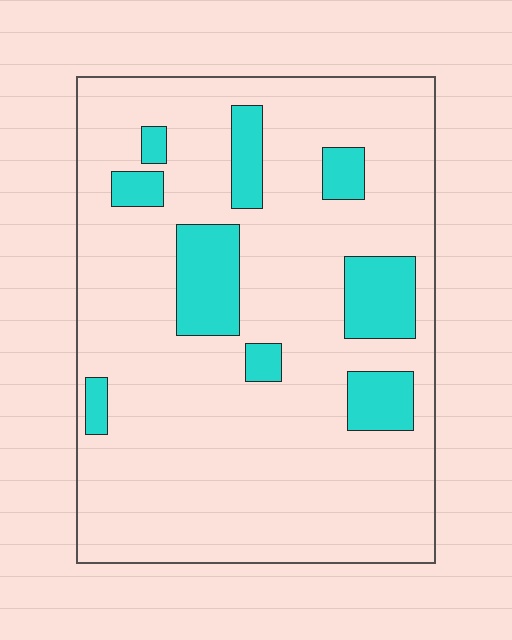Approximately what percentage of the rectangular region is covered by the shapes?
Approximately 15%.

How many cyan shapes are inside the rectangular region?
9.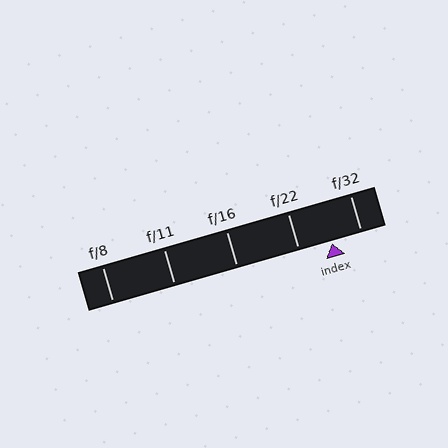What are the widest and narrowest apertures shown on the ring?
The widest aperture shown is f/8 and the narrowest is f/32.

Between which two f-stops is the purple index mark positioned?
The index mark is between f/22 and f/32.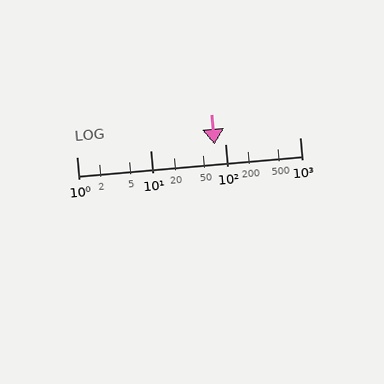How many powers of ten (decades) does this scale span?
The scale spans 3 decades, from 1 to 1000.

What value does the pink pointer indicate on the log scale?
The pointer indicates approximately 71.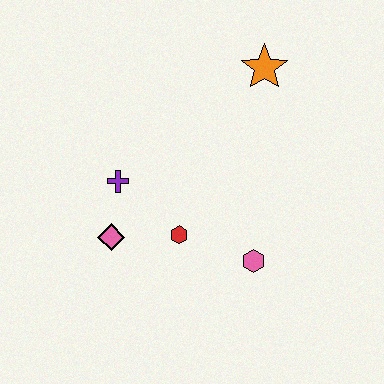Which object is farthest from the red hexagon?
The orange star is farthest from the red hexagon.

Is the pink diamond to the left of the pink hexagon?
Yes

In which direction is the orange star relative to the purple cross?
The orange star is to the right of the purple cross.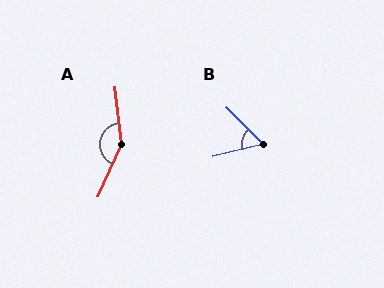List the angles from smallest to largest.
B (60°), A (150°).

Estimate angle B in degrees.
Approximately 60 degrees.